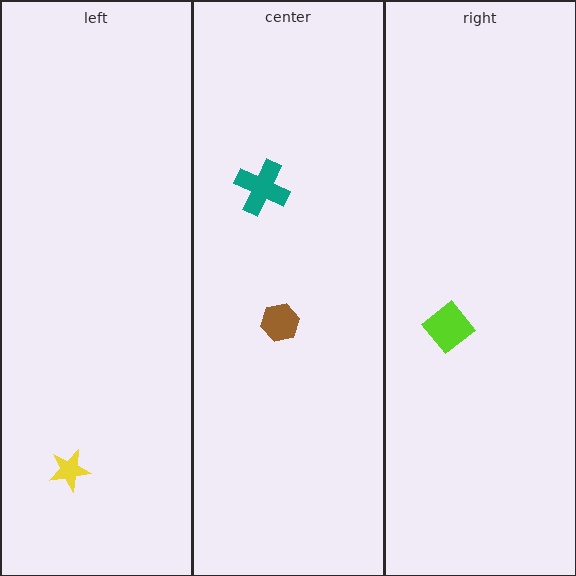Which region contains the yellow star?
The left region.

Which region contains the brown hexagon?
The center region.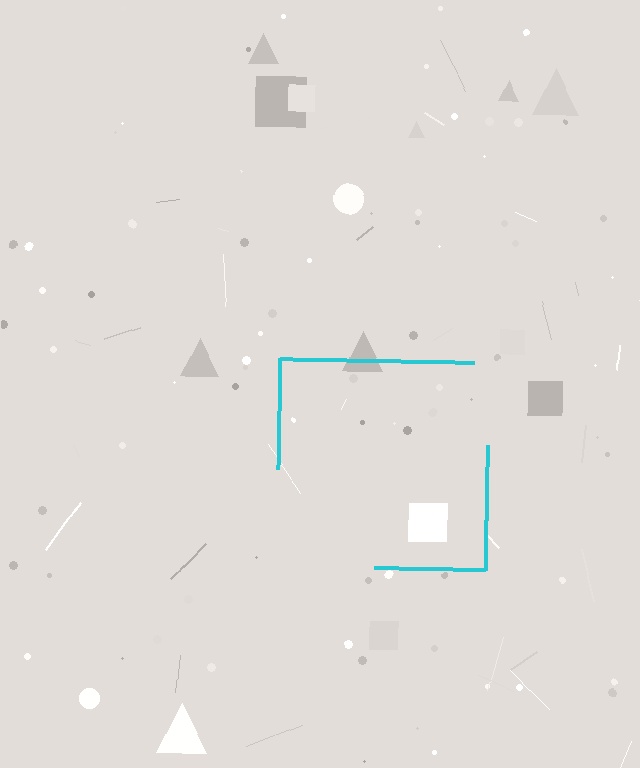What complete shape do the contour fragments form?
The contour fragments form a square.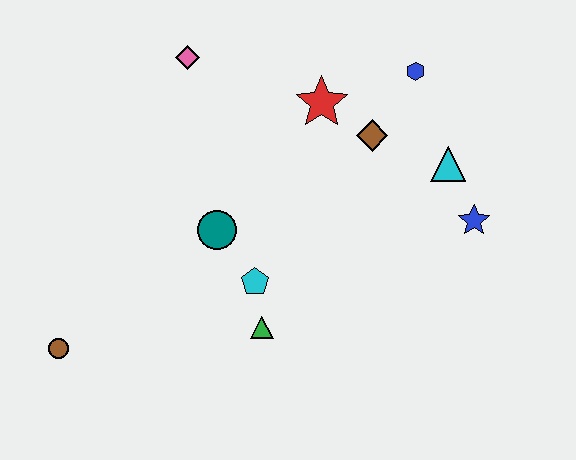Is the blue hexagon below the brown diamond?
No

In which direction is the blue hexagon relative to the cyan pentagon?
The blue hexagon is above the cyan pentagon.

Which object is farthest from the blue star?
The brown circle is farthest from the blue star.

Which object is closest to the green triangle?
The cyan pentagon is closest to the green triangle.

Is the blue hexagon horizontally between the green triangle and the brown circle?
No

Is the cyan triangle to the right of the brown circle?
Yes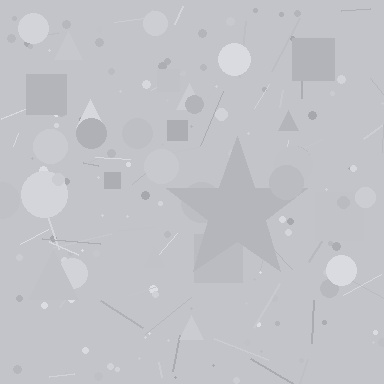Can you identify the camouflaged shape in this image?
The camouflaged shape is a star.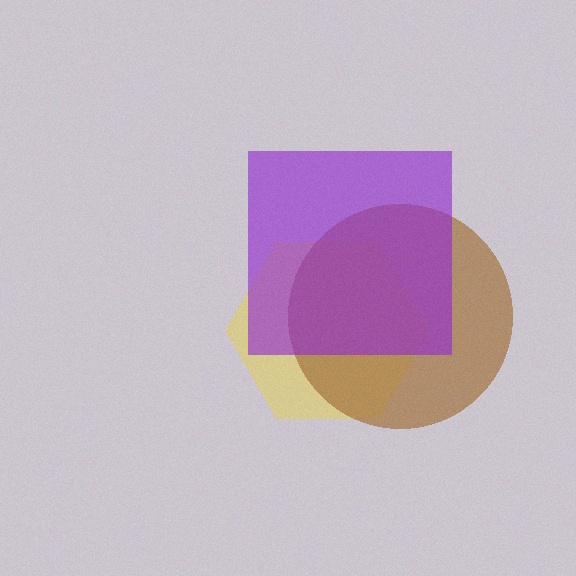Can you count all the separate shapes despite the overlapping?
Yes, there are 3 separate shapes.